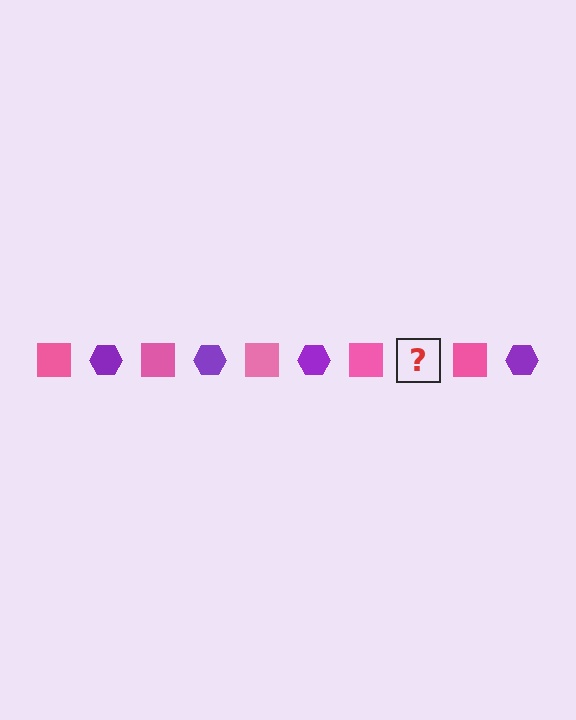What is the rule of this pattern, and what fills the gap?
The rule is that the pattern alternates between pink square and purple hexagon. The gap should be filled with a purple hexagon.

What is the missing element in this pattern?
The missing element is a purple hexagon.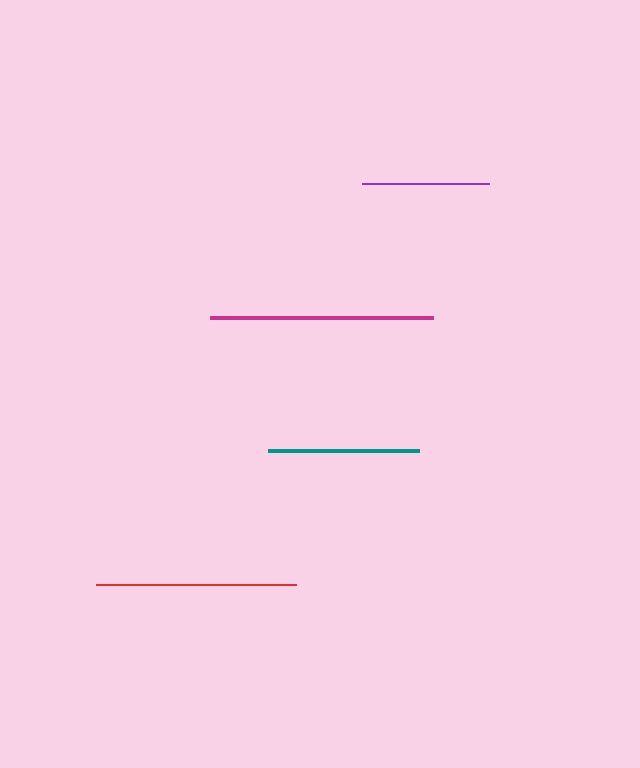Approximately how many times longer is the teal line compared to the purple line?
The teal line is approximately 1.2 times the length of the purple line.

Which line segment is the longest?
The magenta line is the longest at approximately 223 pixels.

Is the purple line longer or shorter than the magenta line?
The magenta line is longer than the purple line.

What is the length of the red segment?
The red segment is approximately 200 pixels long.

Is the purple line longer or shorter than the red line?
The red line is longer than the purple line.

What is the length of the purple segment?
The purple segment is approximately 127 pixels long.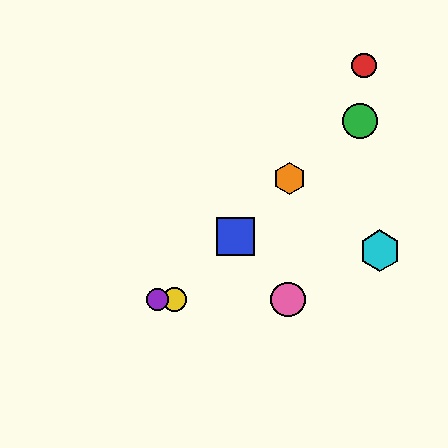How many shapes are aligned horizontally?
3 shapes (the yellow circle, the purple circle, the pink circle) are aligned horizontally.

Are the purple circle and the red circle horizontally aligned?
No, the purple circle is at y≈300 and the red circle is at y≈65.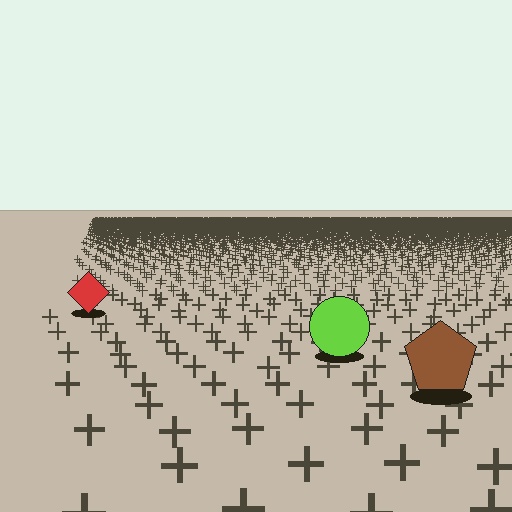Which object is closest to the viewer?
The brown pentagon is closest. The texture marks near it are larger and more spread out.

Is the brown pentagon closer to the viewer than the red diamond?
Yes. The brown pentagon is closer — you can tell from the texture gradient: the ground texture is coarser near it.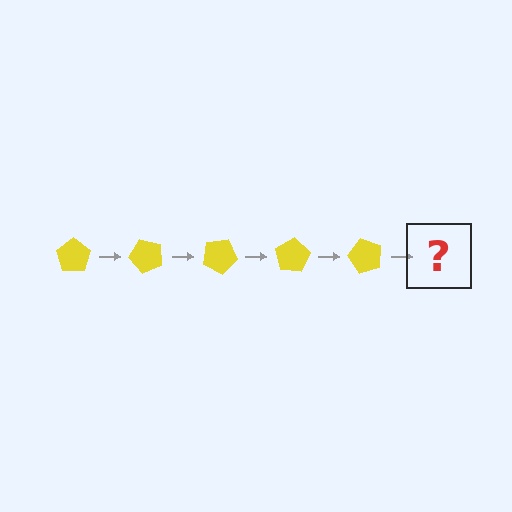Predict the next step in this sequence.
The next step is a yellow pentagon rotated 250 degrees.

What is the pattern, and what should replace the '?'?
The pattern is that the pentagon rotates 50 degrees each step. The '?' should be a yellow pentagon rotated 250 degrees.